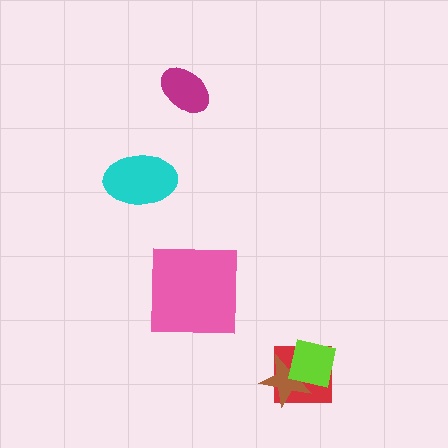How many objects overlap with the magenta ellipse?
0 objects overlap with the magenta ellipse.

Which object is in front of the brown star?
The lime square is in front of the brown star.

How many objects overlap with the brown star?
2 objects overlap with the brown star.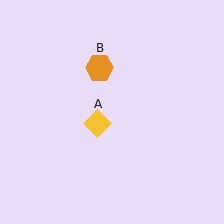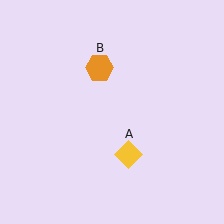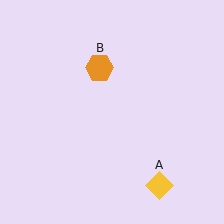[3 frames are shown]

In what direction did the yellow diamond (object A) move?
The yellow diamond (object A) moved down and to the right.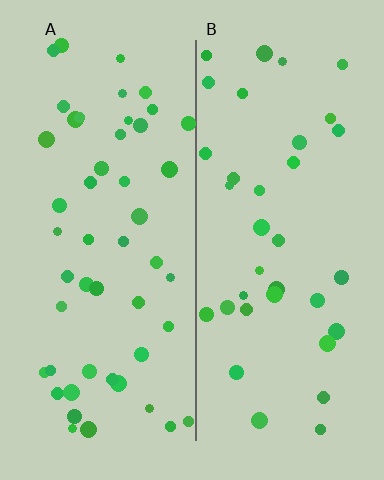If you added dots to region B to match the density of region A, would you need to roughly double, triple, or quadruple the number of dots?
Approximately double.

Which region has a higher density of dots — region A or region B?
A (the left).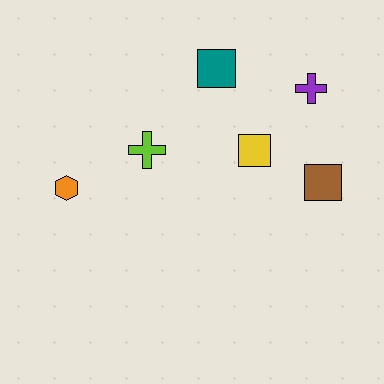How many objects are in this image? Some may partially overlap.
There are 6 objects.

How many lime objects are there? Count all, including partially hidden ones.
There is 1 lime object.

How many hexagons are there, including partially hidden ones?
There is 1 hexagon.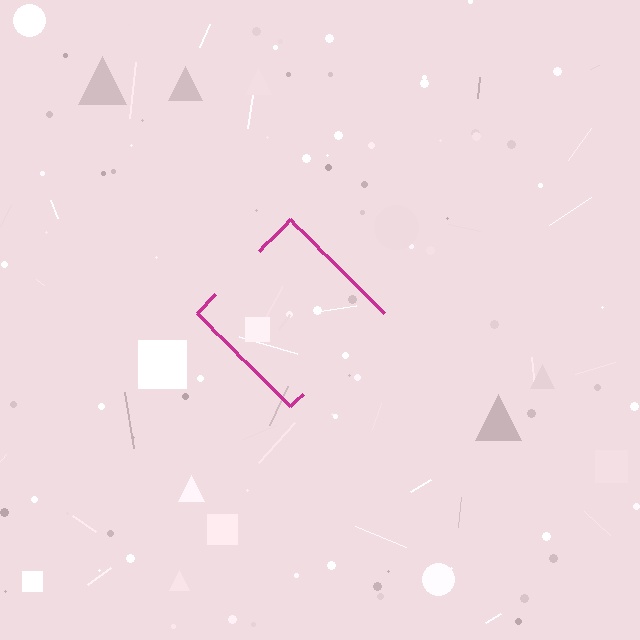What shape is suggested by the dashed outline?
The dashed outline suggests a diamond.